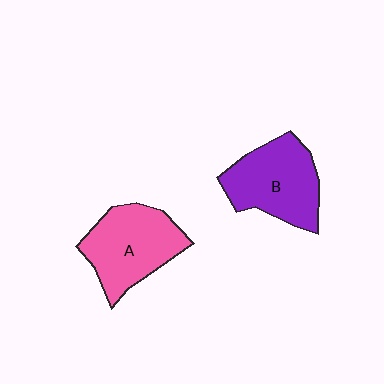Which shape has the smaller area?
Shape B (purple).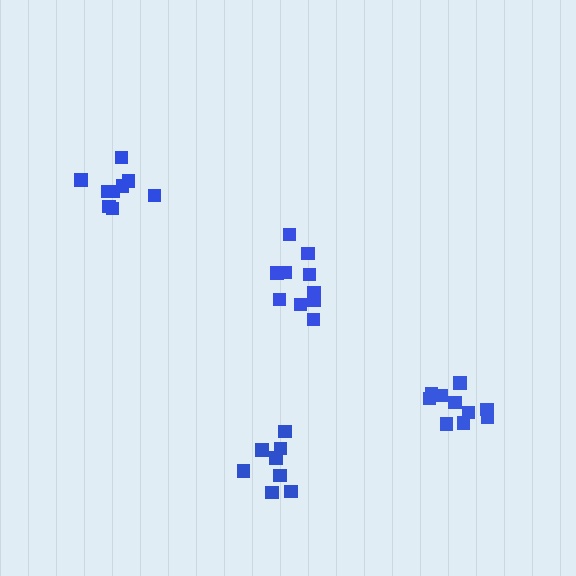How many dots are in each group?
Group 1: 10 dots, Group 2: 10 dots, Group 3: 8 dots, Group 4: 9 dots (37 total).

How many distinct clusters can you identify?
There are 4 distinct clusters.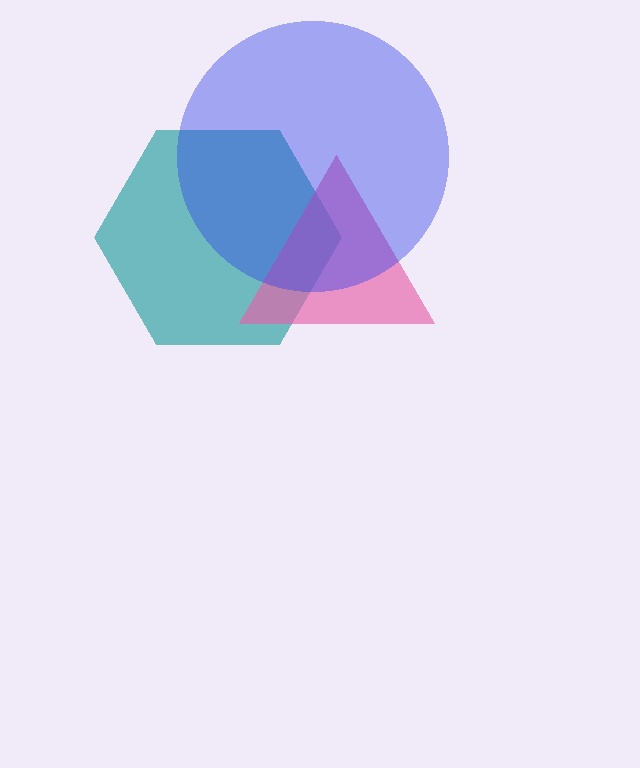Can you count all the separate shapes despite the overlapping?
Yes, there are 3 separate shapes.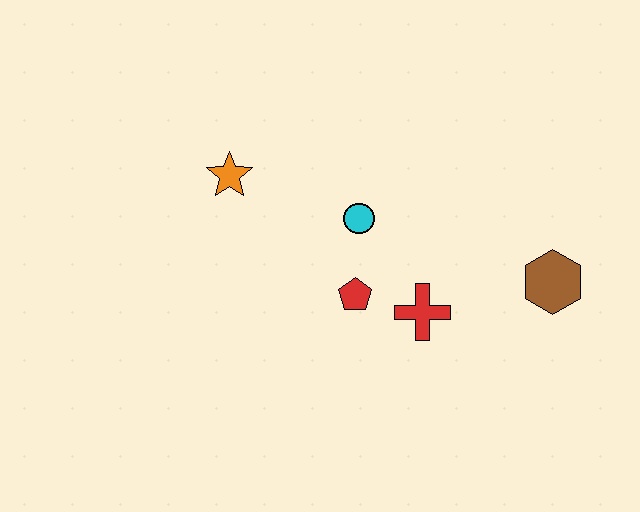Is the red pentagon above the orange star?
No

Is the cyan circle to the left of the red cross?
Yes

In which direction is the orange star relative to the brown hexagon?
The orange star is to the left of the brown hexagon.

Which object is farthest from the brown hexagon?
The orange star is farthest from the brown hexagon.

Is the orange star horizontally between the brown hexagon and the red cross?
No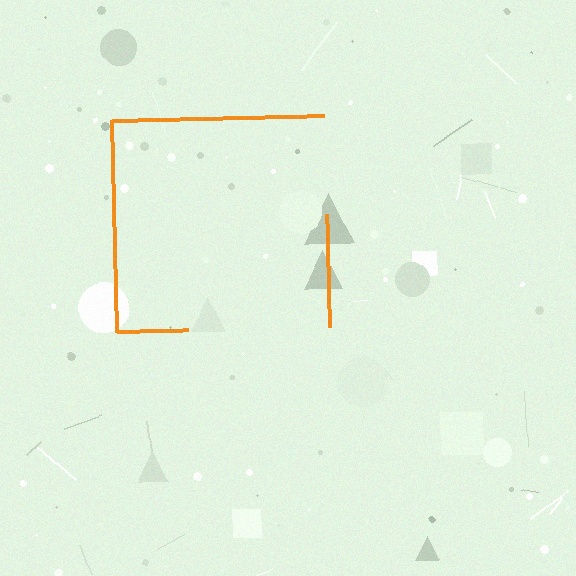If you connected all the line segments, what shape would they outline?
They would outline a square.